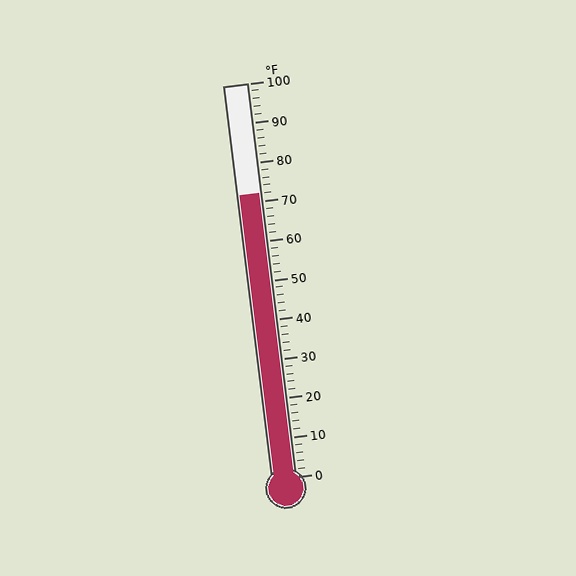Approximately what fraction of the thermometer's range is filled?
The thermometer is filled to approximately 70% of its range.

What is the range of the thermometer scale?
The thermometer scale ranges from 0°F to 100°F.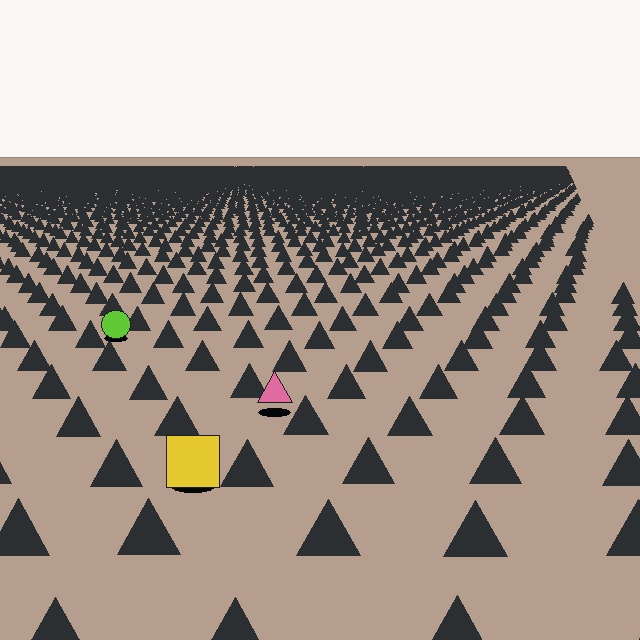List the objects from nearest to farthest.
From nearest to farthest: the yellow square, the pink triangle, the lime circle.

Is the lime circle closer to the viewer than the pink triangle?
No. The pink triangle is closer — you can tell from the texture gradient: the ground texture is coarser near it.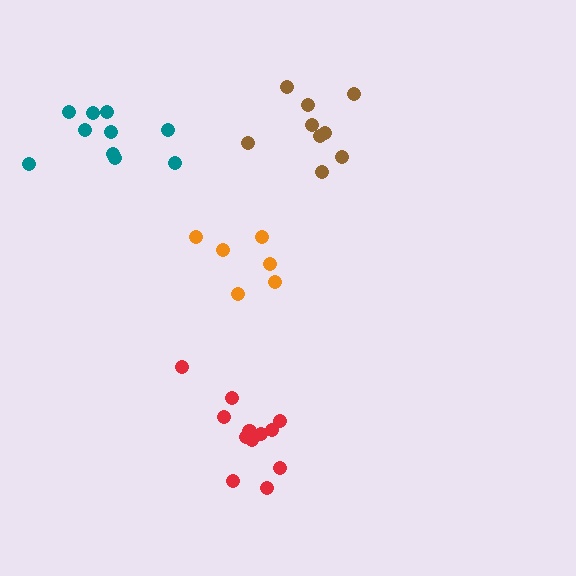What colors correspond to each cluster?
The clusters are colored: orange, teal, red, brown.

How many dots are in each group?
Group 1: 6 dots, Group 2: 10 dots, Group 3: 12 dots, Group 4: 9 dots (37 total).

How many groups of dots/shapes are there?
There are 4 groups.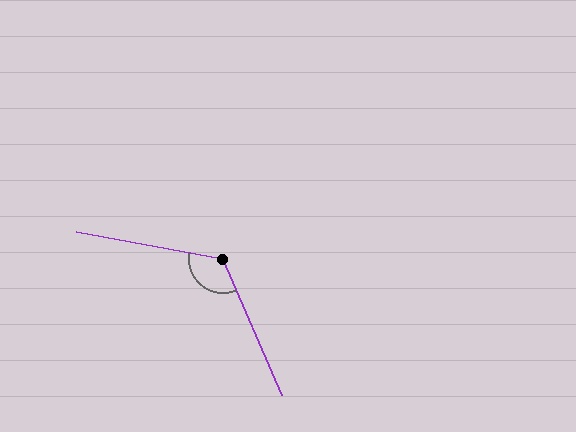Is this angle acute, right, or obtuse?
It is obtuse.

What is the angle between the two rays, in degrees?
Approximately 124 degrees.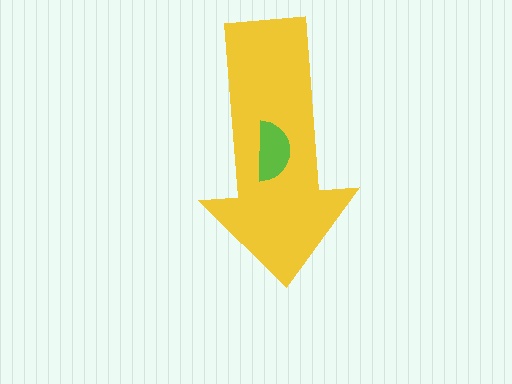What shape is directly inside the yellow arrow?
The lime semicircle.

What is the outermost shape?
The yellow arrow.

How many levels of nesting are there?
2.